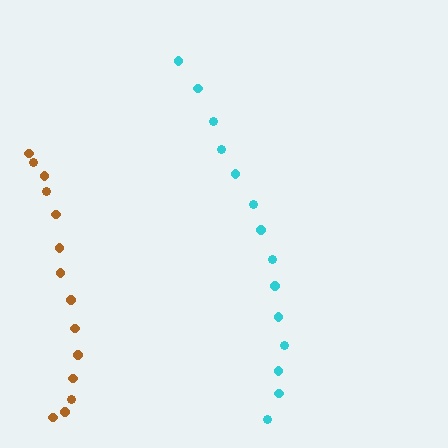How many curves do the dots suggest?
There are 2 distinct paths.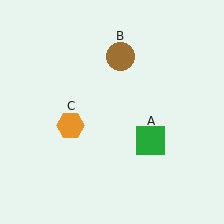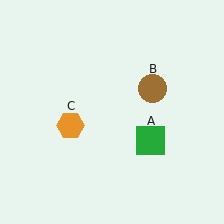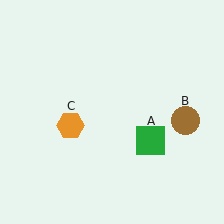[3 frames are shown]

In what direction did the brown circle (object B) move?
The brown circle (object B) moved down and to the right.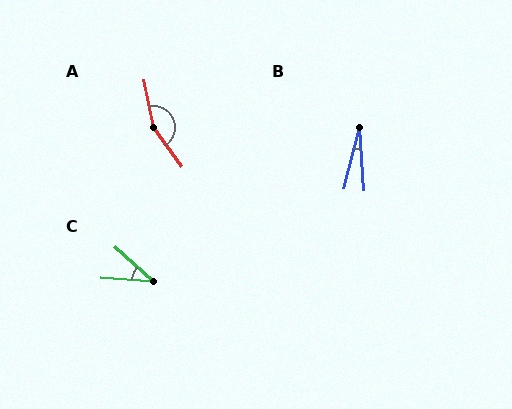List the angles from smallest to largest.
B (19°), C (37°), A (156°).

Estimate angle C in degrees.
Approximately 37 degrees.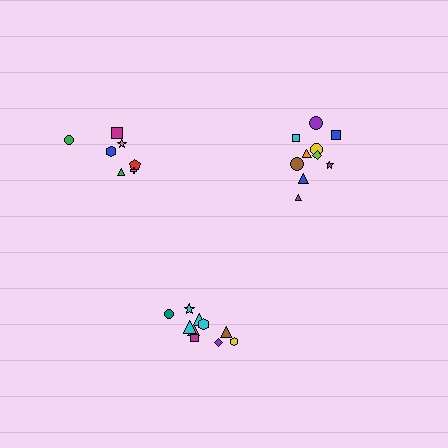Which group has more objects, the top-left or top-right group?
The top-right group.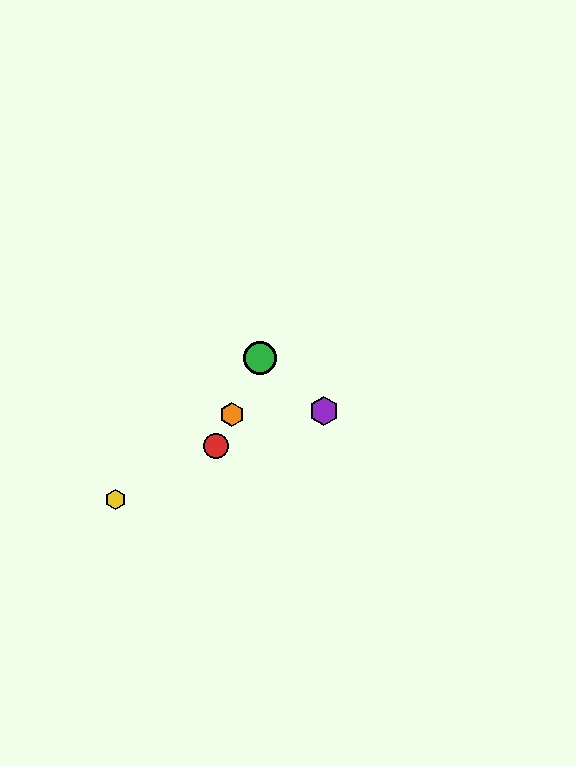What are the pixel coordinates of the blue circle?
The blue circle is at (260, 358).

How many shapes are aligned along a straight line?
4 shapes (the red circle, the blue circle, the green circle, the orange hexagon) are aligned along a straight line.